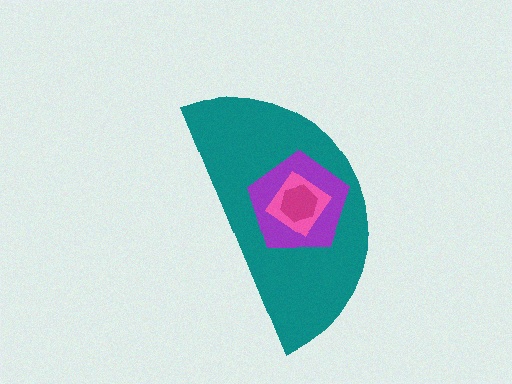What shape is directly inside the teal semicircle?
The purple pentagon.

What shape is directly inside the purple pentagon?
The pink diamond.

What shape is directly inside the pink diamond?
The magenta hexagon.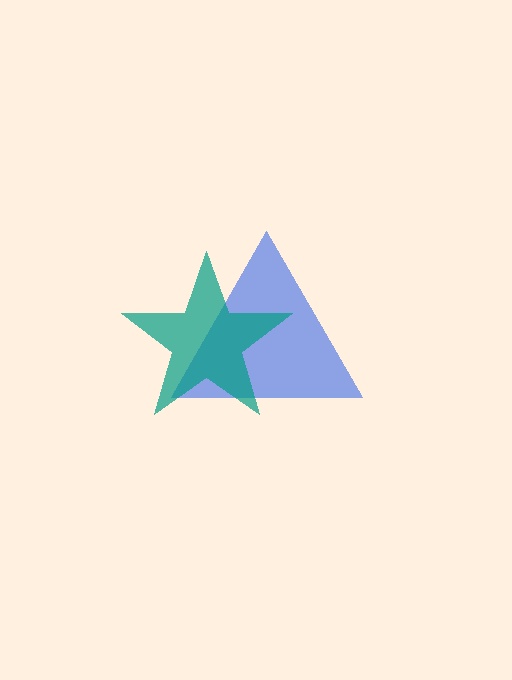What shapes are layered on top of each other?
The layered shapes are: a blue triangle, a teal star.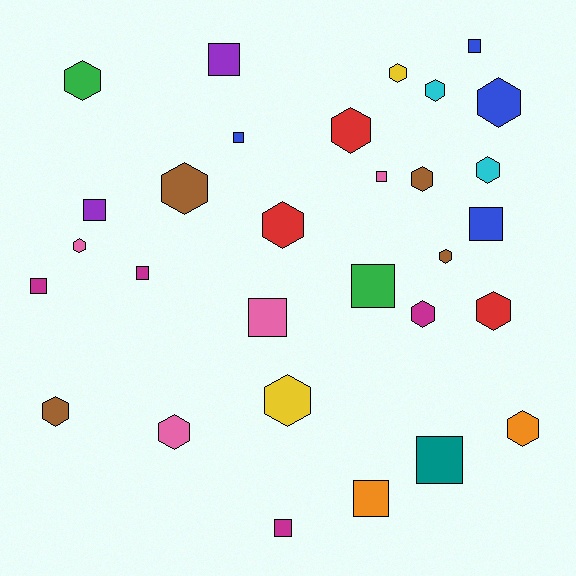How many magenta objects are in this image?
There are 4 magenta objects.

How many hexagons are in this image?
There are 17 hexagons.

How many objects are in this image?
There are 30 objects.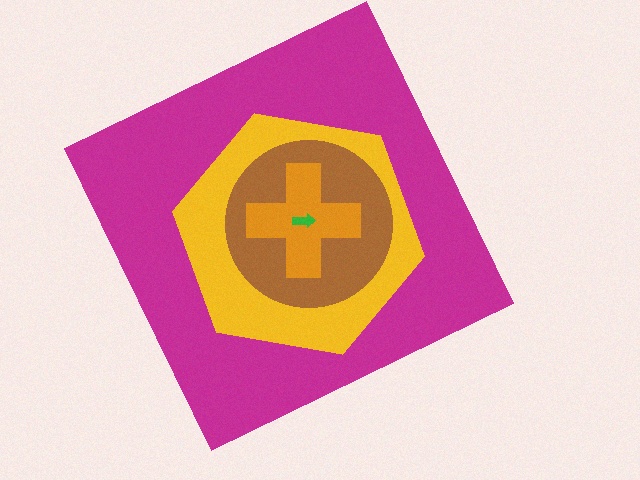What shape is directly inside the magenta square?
The yellow hexagon.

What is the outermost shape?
The magenta square.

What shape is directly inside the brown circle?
The orange cross.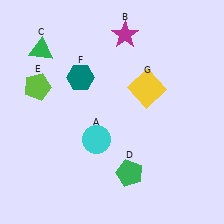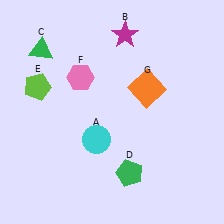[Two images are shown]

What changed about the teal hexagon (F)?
In Image 1, F is teal. In Image 2, it changed to pink.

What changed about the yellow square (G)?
In Image 1, G is yellow. In Image 2, it changed to orange.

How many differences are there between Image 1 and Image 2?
There are 2 differences between the two images.